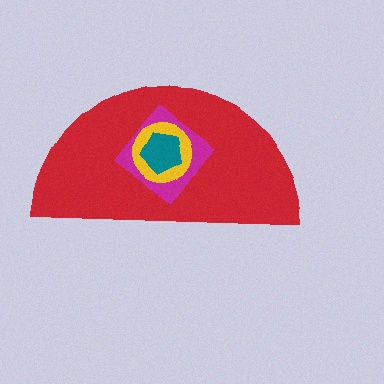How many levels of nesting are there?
4.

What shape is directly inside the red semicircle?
The magenta diamond.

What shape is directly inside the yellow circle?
The teal pentagon.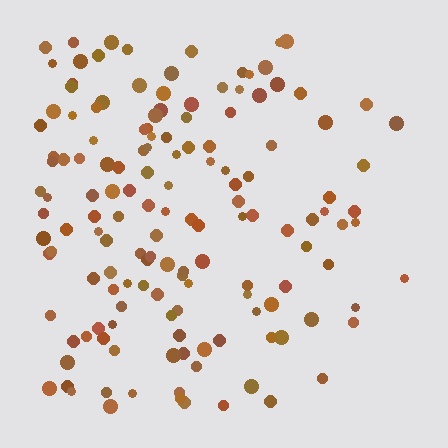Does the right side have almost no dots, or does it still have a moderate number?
Still a moderate number, just noticeably fewer than the left.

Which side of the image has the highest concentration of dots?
The left.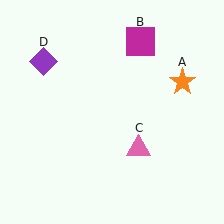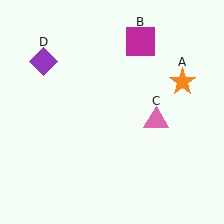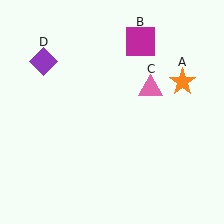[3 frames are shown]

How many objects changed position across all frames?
1 object changed position: pink triangle (object C).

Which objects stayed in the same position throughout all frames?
Orange star (object A) and magenta square (object B) and purple diamond (object D) remained stationary.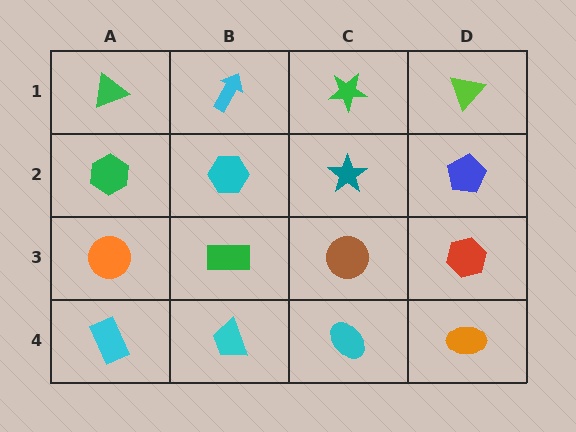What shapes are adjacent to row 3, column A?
A green hexagon (row 2, column A), a cyan rectangle (row 4, column A), a green rectangle (row 3, column B).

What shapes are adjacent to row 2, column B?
A cyan arrow (row 1, column B), a green rectangle (row 3, column B), a green hexagon (row 2, column A), a teal star (row 2, column C).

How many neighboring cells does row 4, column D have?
2.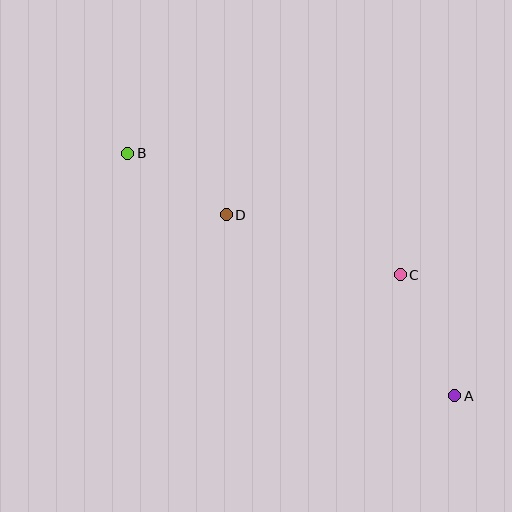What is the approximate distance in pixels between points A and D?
The distance between A and D is approximately 291 pixels.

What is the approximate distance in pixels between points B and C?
The distance between B and C is approximately 298 pixels.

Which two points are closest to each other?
Points B and D are closest to each other.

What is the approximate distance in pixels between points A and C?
The distance between A and C is approximately 133 pixels.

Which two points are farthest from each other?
Points A and B are farthest from each other.